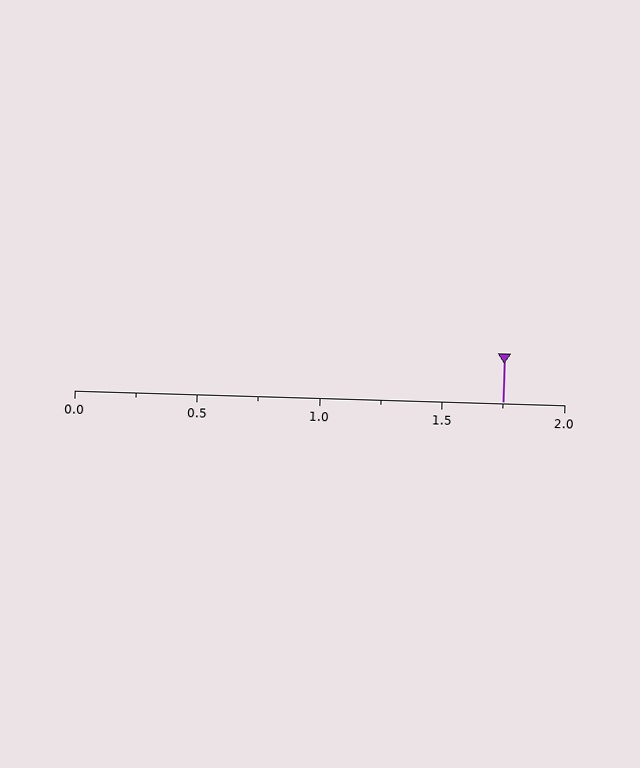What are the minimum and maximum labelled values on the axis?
The axis runs from 0.0 to 2.0.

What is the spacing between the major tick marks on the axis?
The major ticks are spaced 0.5 apart.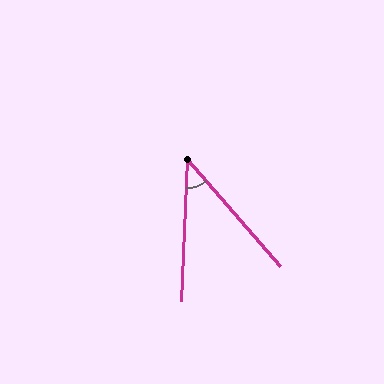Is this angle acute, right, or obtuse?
It is acute.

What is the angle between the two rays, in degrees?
Approximately 43 degrees.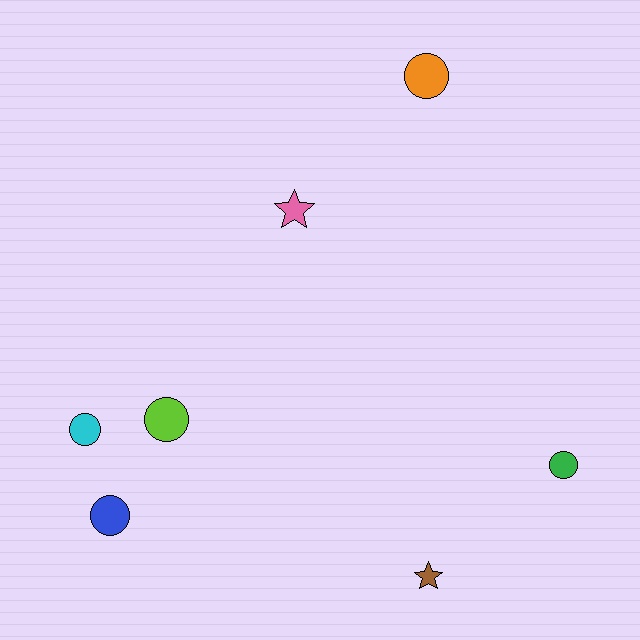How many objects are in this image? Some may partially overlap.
There are 7 objects.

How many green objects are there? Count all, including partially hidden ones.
There is 1 green object.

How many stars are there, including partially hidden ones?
There are 2 stars.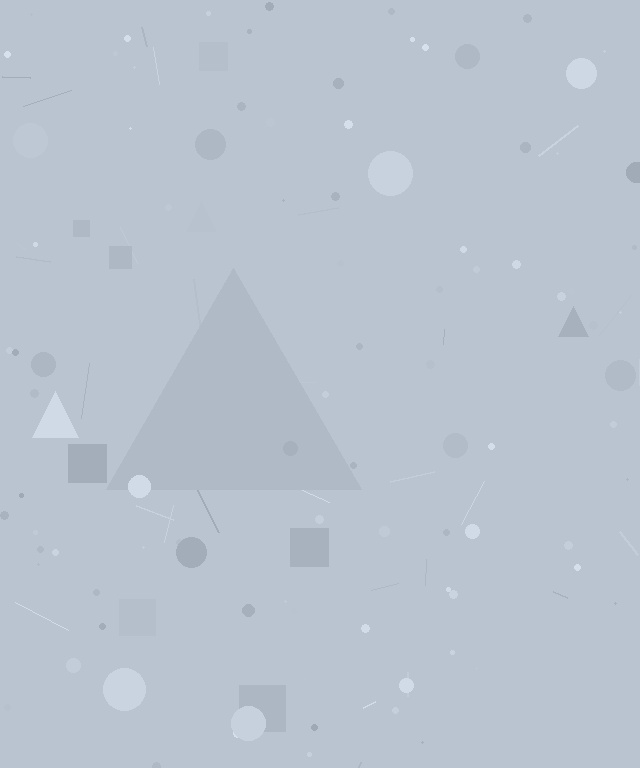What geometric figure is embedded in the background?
A triangle is embedded in the background.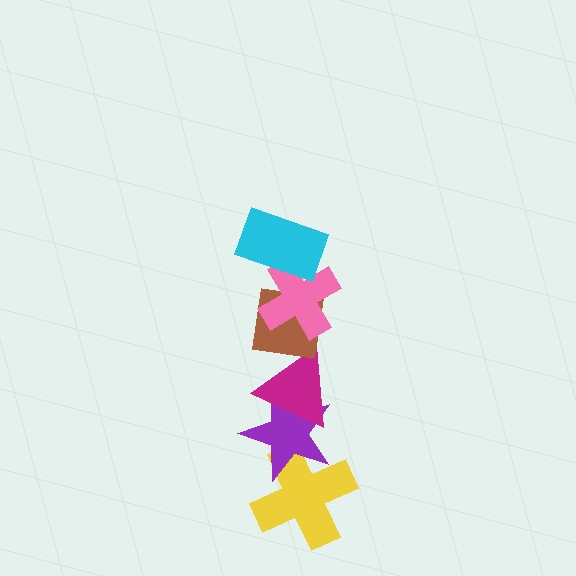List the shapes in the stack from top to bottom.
From top to bottom: the cyan rectangle, the pink cross, the brown square, the magenta triangle, the purple star, the yellow cross.